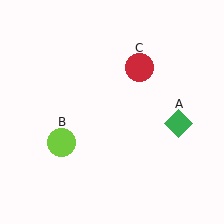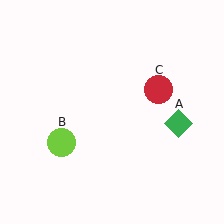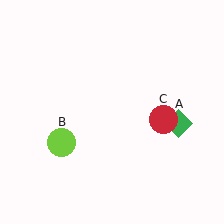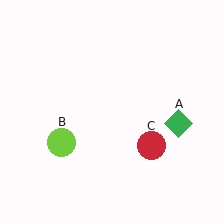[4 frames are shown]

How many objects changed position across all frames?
1 object changed position: red circle (object C).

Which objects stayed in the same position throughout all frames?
Green diamond (object A) and lime circle (object B) remained stationary.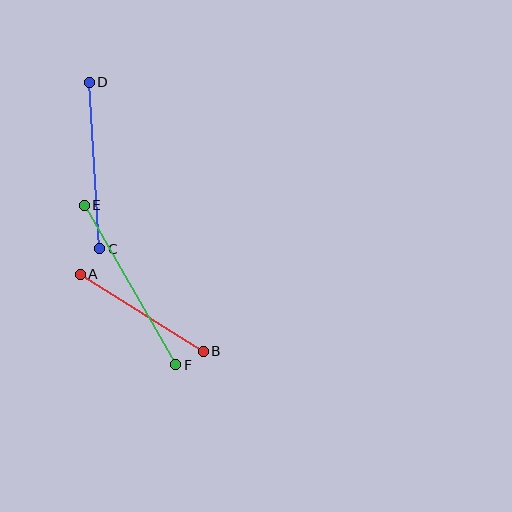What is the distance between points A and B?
The distance is approximately 145 pixels.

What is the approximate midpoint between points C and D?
The midpoint is at approximately (95, 165) pixels.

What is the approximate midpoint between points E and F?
The midpoint is at approximately (130, 285) pixels.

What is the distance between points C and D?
The distance is approximately 167 pixels.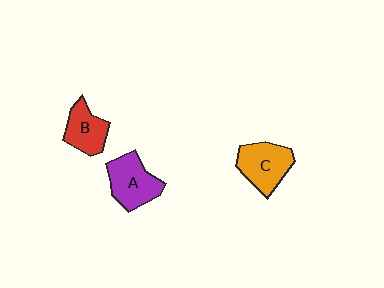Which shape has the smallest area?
Shape B (red).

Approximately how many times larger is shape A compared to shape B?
Approximately 1.3 times.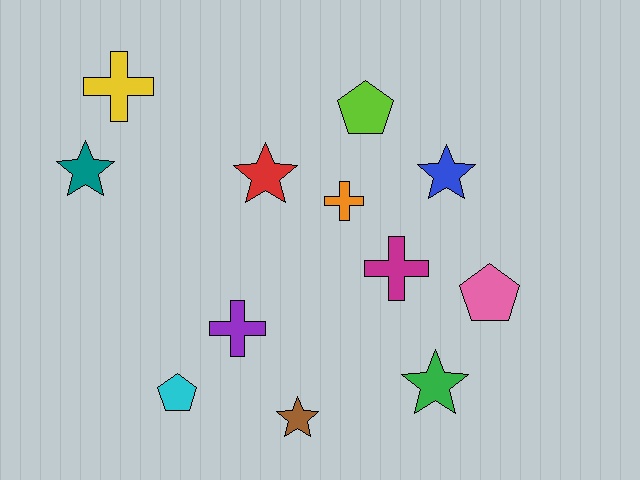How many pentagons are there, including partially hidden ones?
There are 3 pentagons.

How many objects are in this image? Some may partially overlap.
There are 12 objects.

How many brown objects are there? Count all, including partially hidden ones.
There is 1 brown object.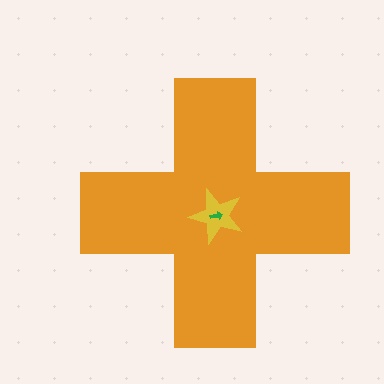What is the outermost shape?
The orange cross.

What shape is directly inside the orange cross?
The yellow star.